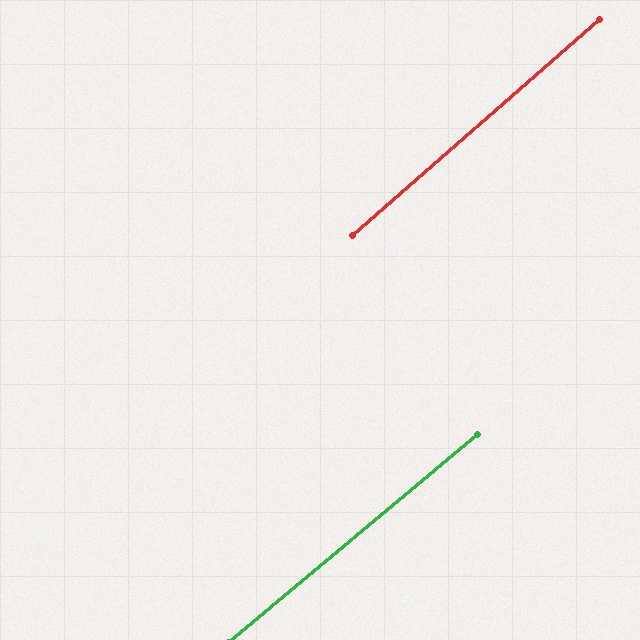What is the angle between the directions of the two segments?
Approximately 1 degree.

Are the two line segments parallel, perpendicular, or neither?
Parallel — their directions differ by only 1.4°.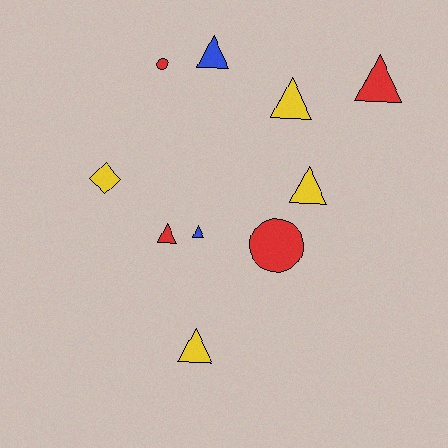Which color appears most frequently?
Yellow, with 4 objects.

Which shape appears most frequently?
Triangle, with 7 objects.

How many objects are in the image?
There are 10 objects.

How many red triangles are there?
There are 2 red triangles.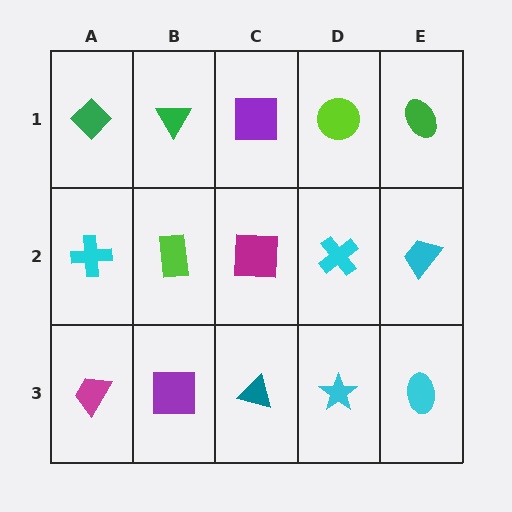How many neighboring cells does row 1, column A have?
2.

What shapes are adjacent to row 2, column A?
A green diamond (row 1, column A), a magenta trapezoid (row 3, column A), a lime rectangle (row 2, column B).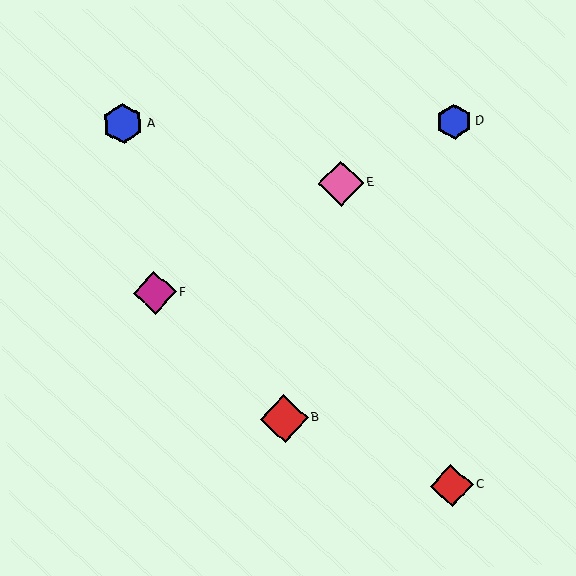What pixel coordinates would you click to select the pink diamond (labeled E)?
Click at (341, 183) to select the pink diamond E.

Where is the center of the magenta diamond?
The center of the magenta diamond is at (155, 293).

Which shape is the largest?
The red diamond (labeled B) is the largest.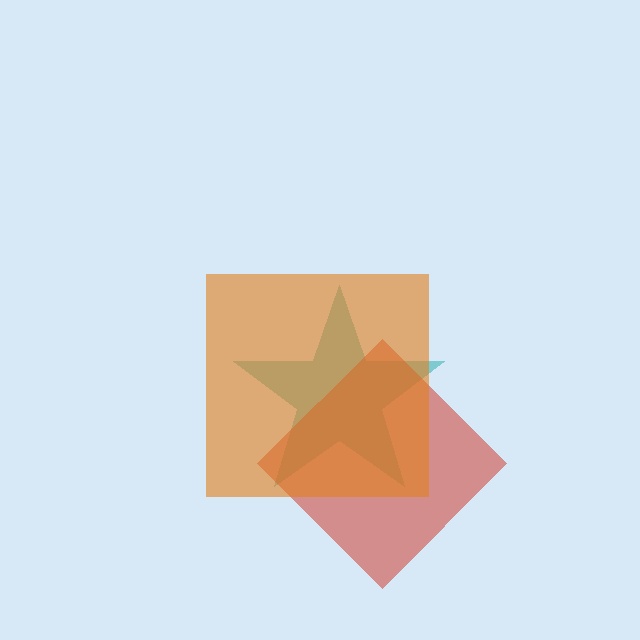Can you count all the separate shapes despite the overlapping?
Yes, there are 3 separate shapes.